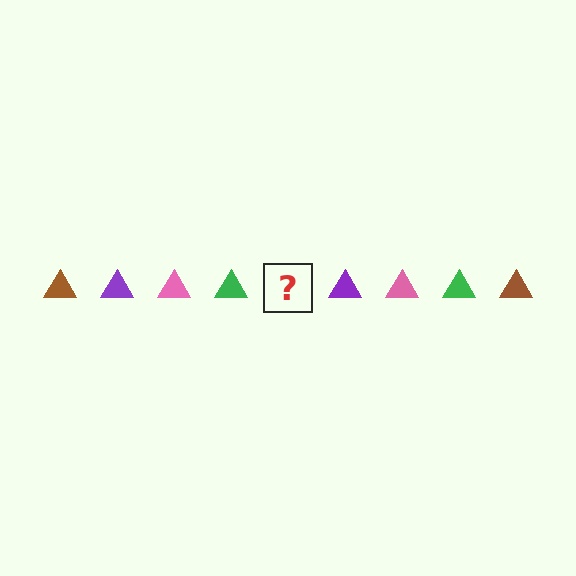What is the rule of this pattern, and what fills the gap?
The rule is that the pattern cycles through brown, purple, pink, green triangles. The gap should be filled with a brown triangle.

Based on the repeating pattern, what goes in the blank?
The blank should be a brown triangle.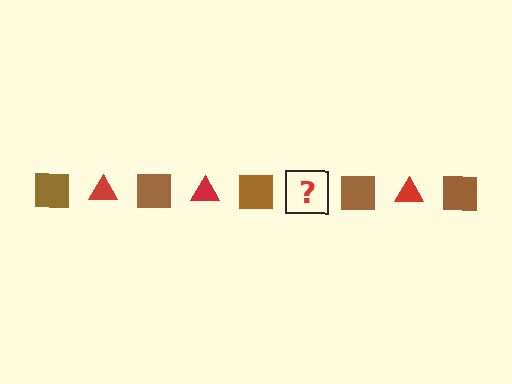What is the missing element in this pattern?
The missing element is a red triangle.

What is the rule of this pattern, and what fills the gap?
The rule is that the pattern alternates between brown square and red triangle. The gap should be filled with a red triangle.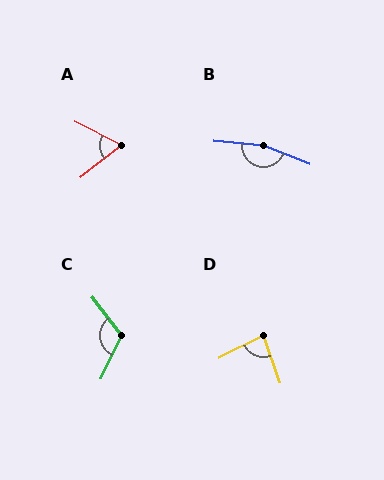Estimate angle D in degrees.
Approximately 82 degrees.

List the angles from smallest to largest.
A (65°), D (82°), C (117°), B (164°).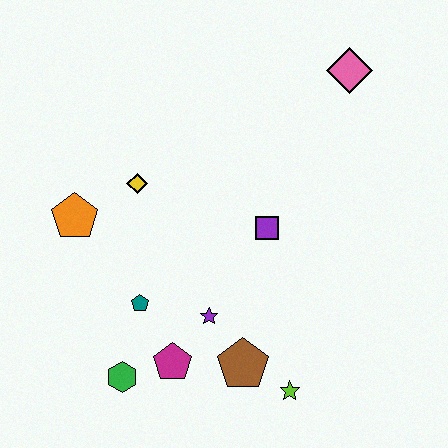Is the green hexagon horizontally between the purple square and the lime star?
No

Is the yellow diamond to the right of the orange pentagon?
Yes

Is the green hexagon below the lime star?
No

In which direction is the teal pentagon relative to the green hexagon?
The teal pentagon is above the green hexagon.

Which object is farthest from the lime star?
The pink diamond is farthest from the lime star.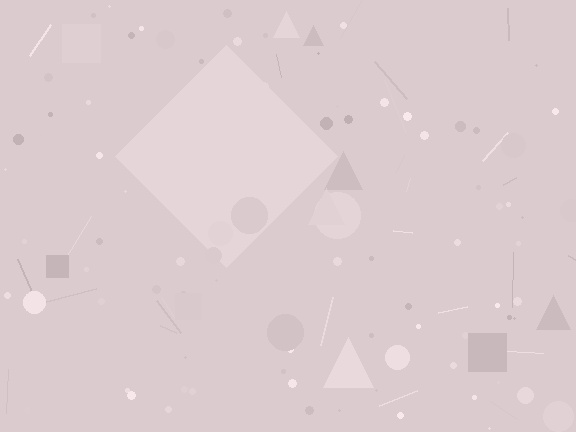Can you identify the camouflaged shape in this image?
The camouflaged shape is a diamond.